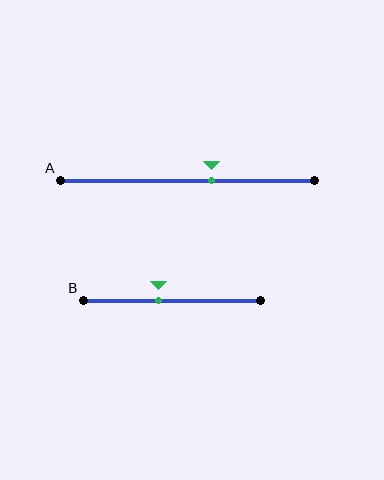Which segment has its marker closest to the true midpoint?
Segment B has its marker closest to the true midpoint.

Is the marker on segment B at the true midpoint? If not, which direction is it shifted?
No, the marker on segment B is shifted to the left by about 7% of the segment length.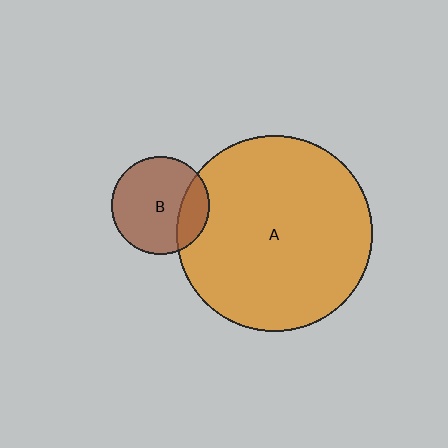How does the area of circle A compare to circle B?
Approximately 4.0 times.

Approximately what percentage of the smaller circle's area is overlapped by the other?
Approximately 20%.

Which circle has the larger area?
Circle A (orange).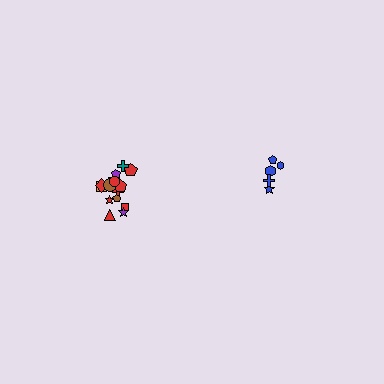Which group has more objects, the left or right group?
The left group.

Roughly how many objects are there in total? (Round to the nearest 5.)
Roughly 20 objects in total.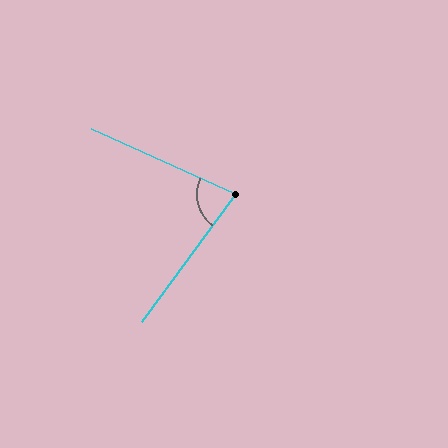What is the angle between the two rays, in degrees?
Approximately 78 degrees.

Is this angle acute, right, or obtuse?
It is acute.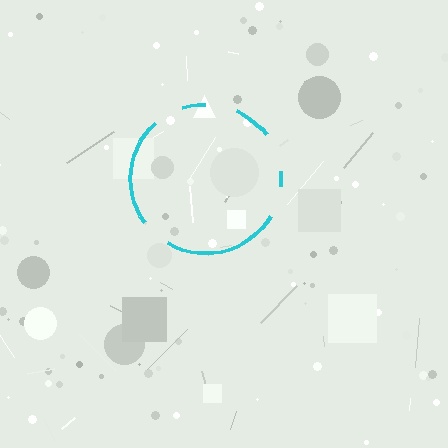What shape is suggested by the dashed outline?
The dashed outline suggests a circle.